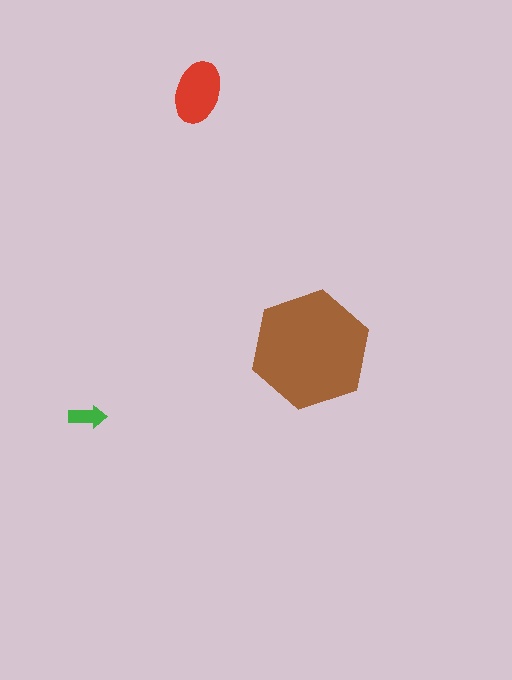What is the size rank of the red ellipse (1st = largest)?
2nd.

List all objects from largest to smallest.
The brown hexagon, the red ellipse, the green arrow.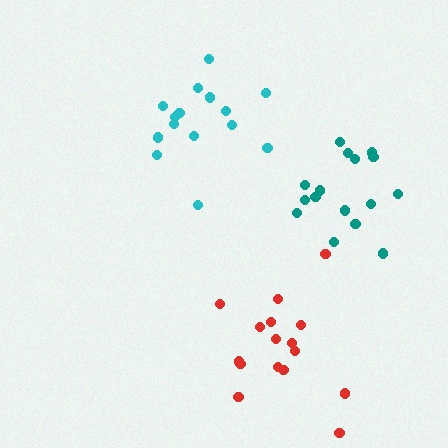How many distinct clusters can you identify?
There are 3 distinct clusters.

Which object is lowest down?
The red cluster is bottommost.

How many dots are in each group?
Group 1: 16 dots, Group 2: 16 dots, Group 3: 15 dots (47 total).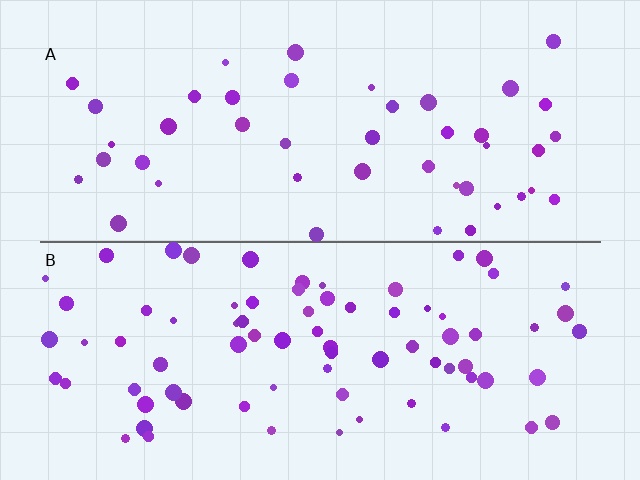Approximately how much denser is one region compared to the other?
Approximately 1.7× — region B over region A.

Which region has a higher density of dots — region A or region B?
B (the bottom).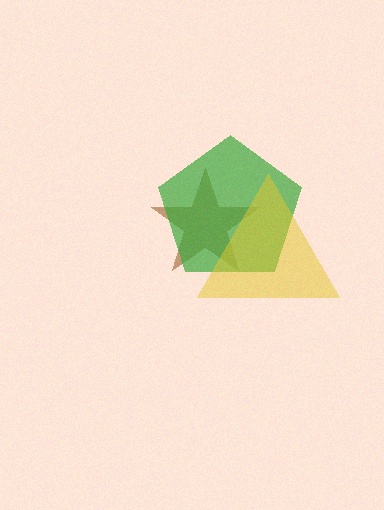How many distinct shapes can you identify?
There are 3 distinct shapes: a brown star, a green pentagon, a yellow triangle.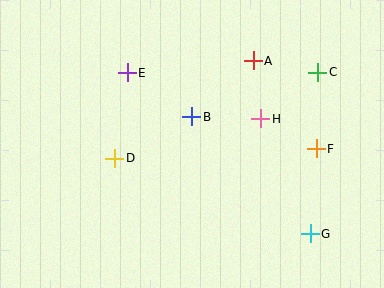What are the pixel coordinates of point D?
Point D is at (115, 158).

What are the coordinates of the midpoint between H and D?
The midpoint between H and D is at (188, 139).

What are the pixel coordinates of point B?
Point B is at (192, 117).